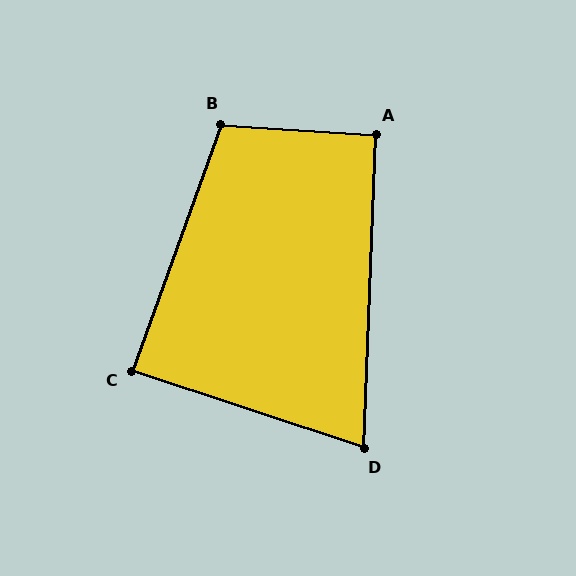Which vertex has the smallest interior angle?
D, at approximately 74 degrees.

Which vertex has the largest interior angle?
B, at approximately 106 degrees.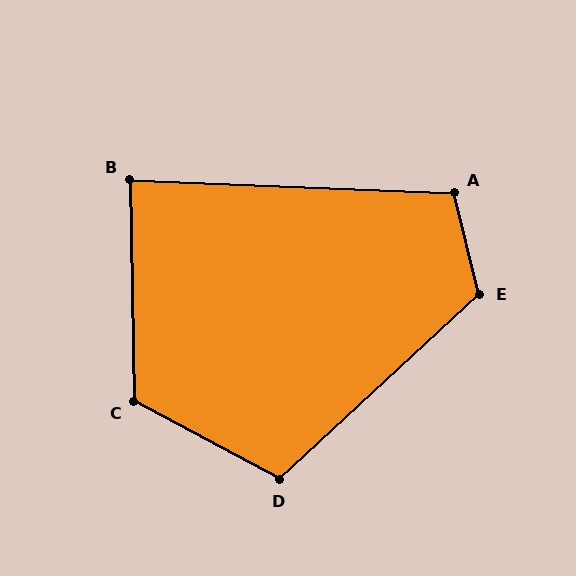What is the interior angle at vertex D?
Approximately 109 degrees (obtuse).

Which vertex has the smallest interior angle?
B, at approximately 87 degrees.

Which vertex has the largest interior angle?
C, at approximately 119 degrees.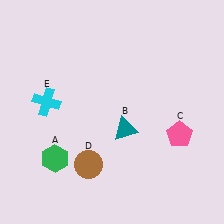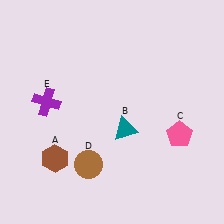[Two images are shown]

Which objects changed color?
A changed from green to brown. E changed from cyan to purple.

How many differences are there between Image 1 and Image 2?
There are 2 differences between the two images.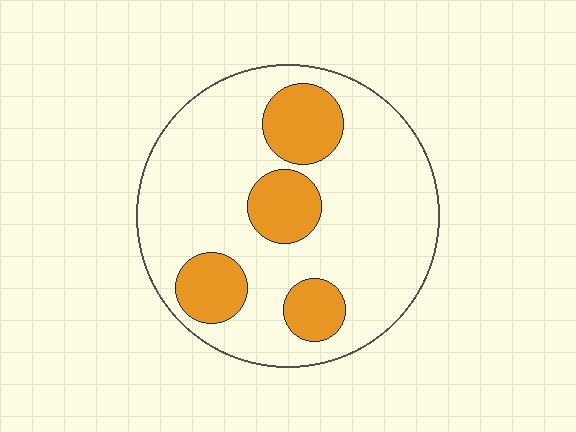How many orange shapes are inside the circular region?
4.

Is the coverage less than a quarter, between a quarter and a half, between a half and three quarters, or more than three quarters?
Less than a quarter.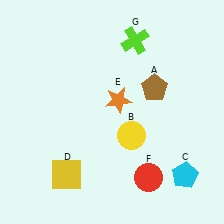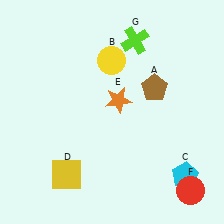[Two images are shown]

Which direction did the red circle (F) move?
The red circle (F) moved right.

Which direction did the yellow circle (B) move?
The yellow circle (B) moved up.